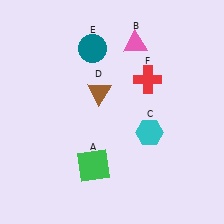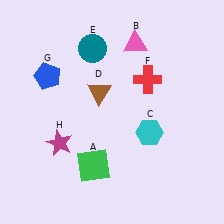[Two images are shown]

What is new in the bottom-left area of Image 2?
A magenta star (H) was added in the bottom-left area of Image 2.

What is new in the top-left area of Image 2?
A blue pentagon (G) was added in the top-left area of Image 2.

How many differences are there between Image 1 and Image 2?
There are 2 differences between the two images.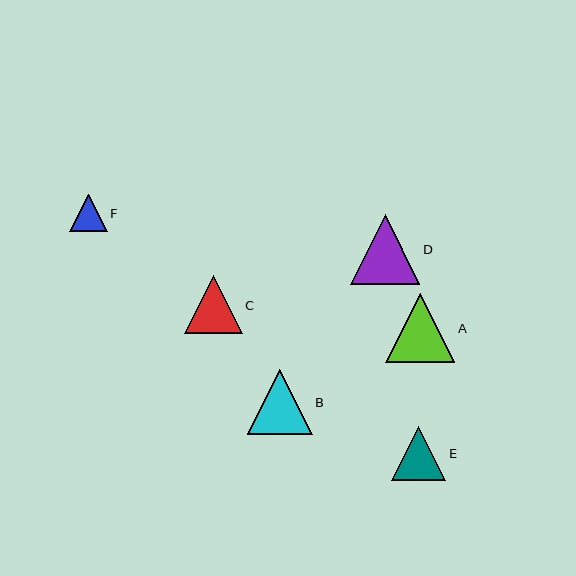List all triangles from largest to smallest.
From largest to smallest: D, A, B, C, E, F.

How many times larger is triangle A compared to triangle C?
Triangle A is approximately 1.2 times the size of triangle C.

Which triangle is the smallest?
Triangle F is the smallest with a size of approximately 37 pixels.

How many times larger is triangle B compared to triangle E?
Triangle B is approximately 1.2 times the size of triangle E.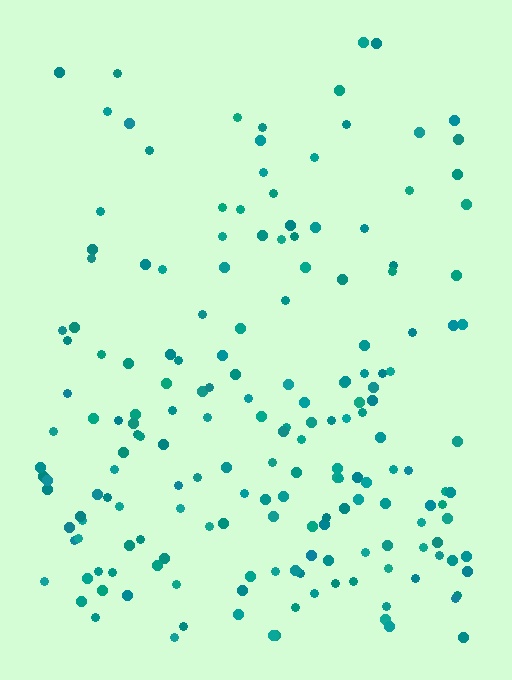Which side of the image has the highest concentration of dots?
The bottom.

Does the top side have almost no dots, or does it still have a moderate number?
Still a moderate number, just noticeably fewer than the bottom.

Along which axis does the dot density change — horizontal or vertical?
Vertical.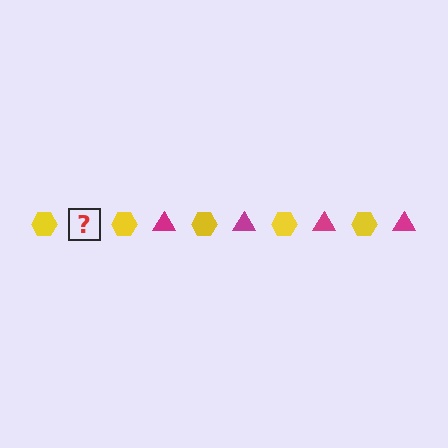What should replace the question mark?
The question mark should be replaced with a magenta triangle.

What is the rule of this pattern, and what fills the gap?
The rule is that the pattern alternates between yellow hexagon and magenta triangle. The gap should be filled with a magenta triangle.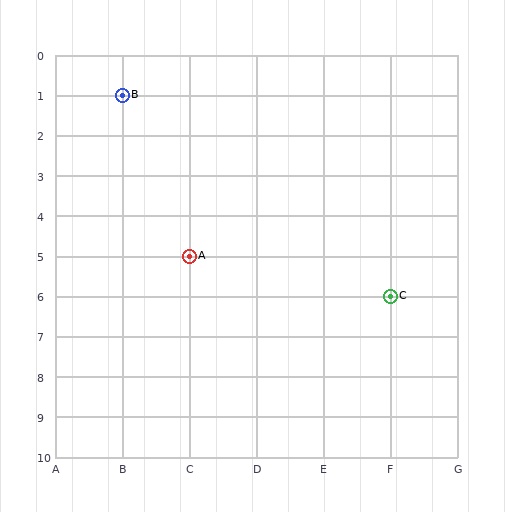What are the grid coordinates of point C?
Point C is at grid coordinates (F, 6).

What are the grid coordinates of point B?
Point B is at grid coordinates (B, 1).